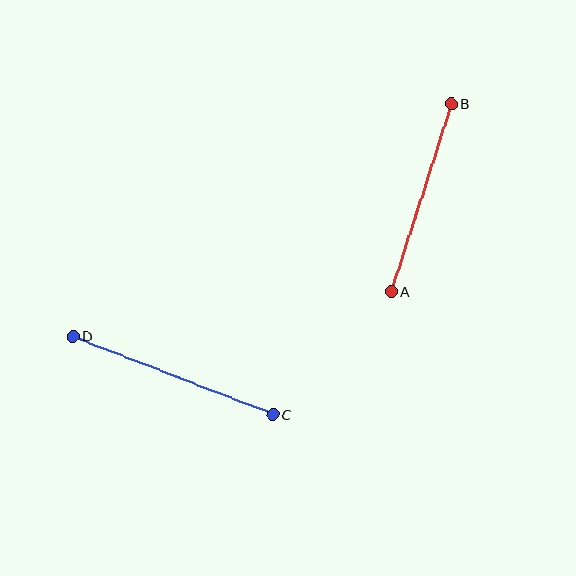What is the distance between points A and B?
The distance is approximately 197 pixels.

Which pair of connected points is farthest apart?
Points C and D are farthest apart.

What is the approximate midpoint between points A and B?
The midpoint is at approximately (421, 198) pixels.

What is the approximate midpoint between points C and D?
The midpoint is at approximately (173, 375) pixels.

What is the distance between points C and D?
The distance is approximately 215 pixels.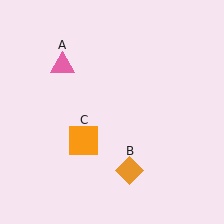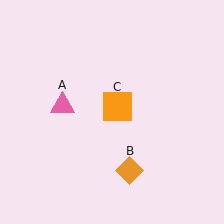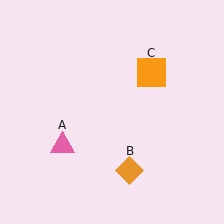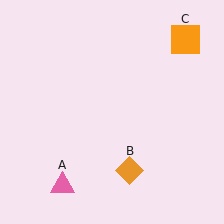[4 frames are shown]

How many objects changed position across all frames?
2 objects changed position: pink triangle (object A), orange square (object C).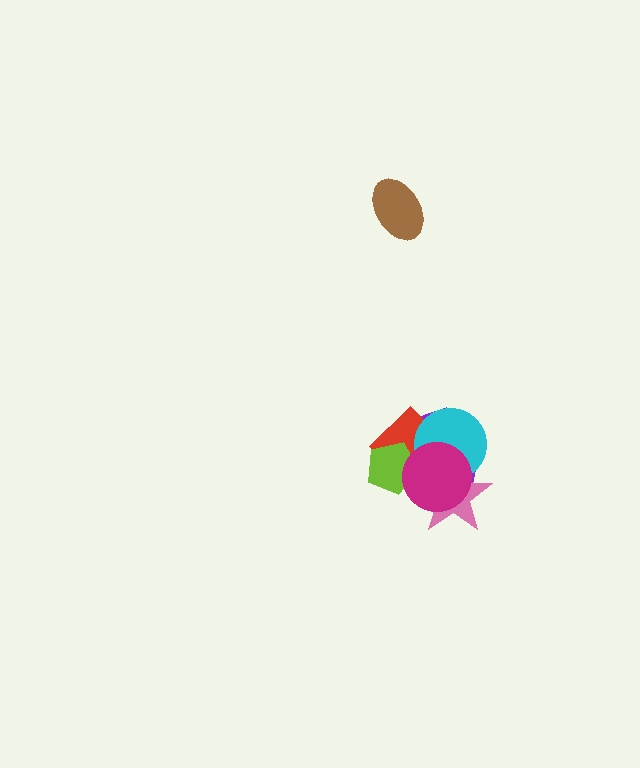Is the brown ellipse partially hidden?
No, no other shape covers it.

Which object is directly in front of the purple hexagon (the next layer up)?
The pink star is directly in front of the purple hexagon.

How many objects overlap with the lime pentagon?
3 objects overlap with the lime pentagon.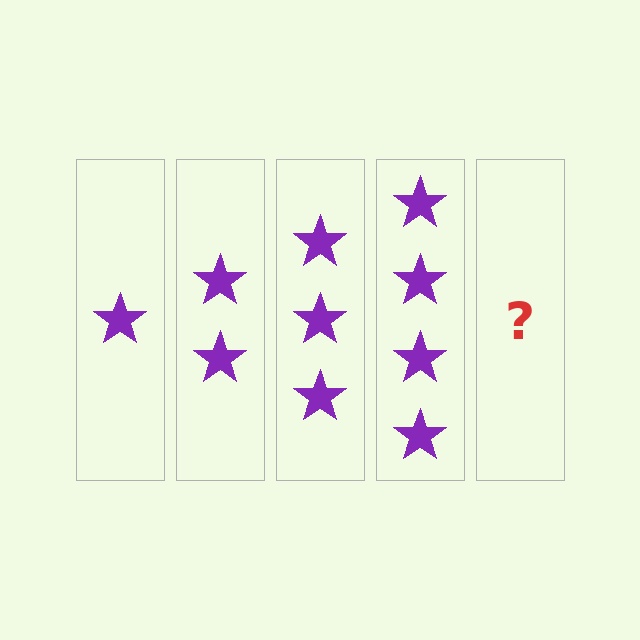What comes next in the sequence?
The next element should be 5 stars.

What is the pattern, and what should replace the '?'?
The pattern is that each step adds one more star. The '?' should be 5 stars.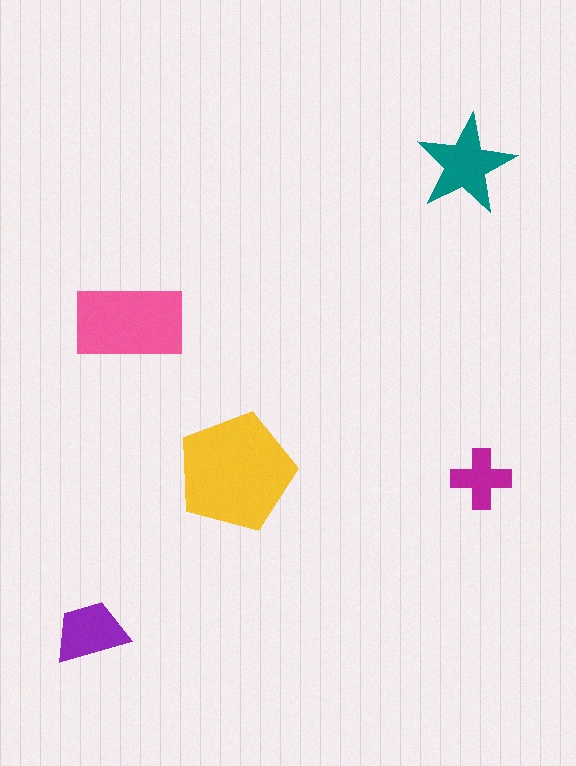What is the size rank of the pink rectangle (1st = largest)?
2nd.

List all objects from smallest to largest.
The magenta cross, the purple trapezoid, the teal star, the pink rectangle, the yellow pentagon.